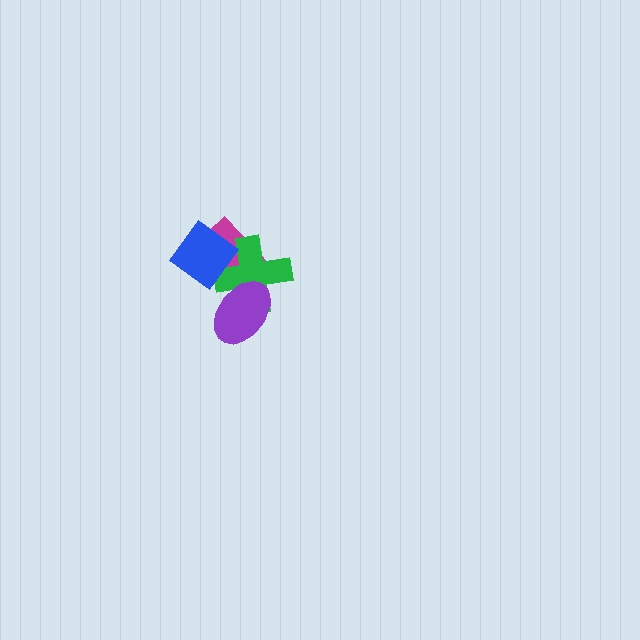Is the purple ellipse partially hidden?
No, no other shape covers it.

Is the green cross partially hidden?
Yes, it is partially covered by another shape.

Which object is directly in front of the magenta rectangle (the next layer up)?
The green cross is directly in front of the magenta rectangle.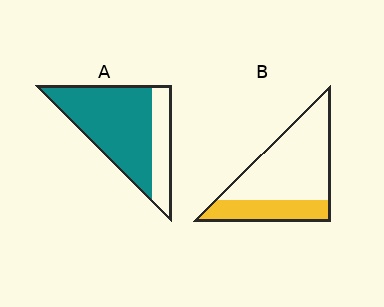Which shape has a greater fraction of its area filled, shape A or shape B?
Shape A.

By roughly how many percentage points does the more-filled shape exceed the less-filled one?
By roughly 45 percentage points (A over B).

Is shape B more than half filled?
No.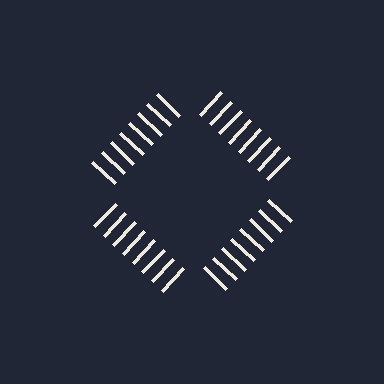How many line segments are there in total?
32 — 8 along each of the 4 edges.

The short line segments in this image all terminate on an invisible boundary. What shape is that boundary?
An illusory square — the line segments terminate on its edges but no continuous stroke is drawn.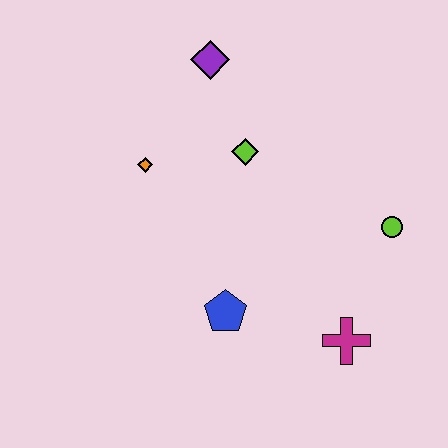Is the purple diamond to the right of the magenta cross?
No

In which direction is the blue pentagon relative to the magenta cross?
The blue pentagon is to the left of the magenta cross.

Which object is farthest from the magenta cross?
The purple diamond is farthest from the magenta cross.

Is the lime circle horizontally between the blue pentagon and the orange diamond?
No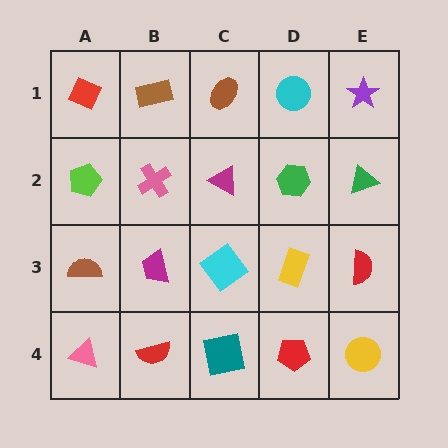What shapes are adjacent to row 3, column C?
A magenta triangle (row 2, column C), a teal square (row 4, column C), a magenta trapezoid (row 3, column B), a yellow rectangle (row 3, column D).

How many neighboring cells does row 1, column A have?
2.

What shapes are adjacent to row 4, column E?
A red semicircle (row 3, column E), a red pentagon (row 4, column D).